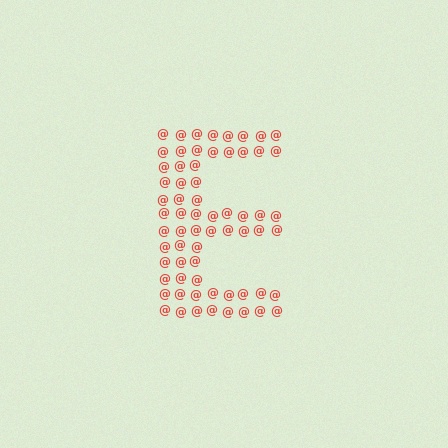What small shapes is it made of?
It is made of small at signs.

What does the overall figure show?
The overall figure shows the letter E.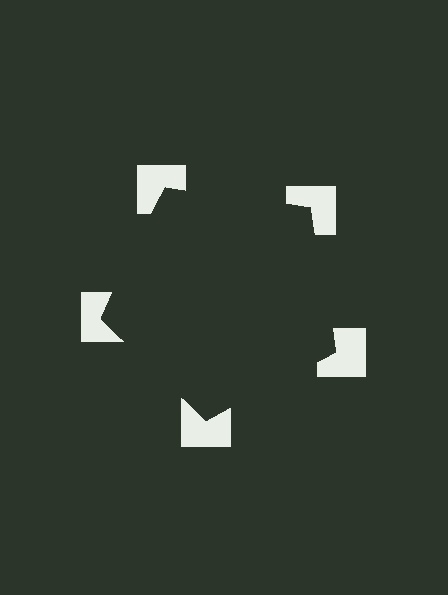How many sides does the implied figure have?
5 sides.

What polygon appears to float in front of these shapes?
An illusory pentagon — its edges are inferred from the aligned wedge cuts in the notched squares, not physically drawn.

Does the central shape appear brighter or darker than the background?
It typically appears slightly darker than the background, even though no actual brightness change is drawn.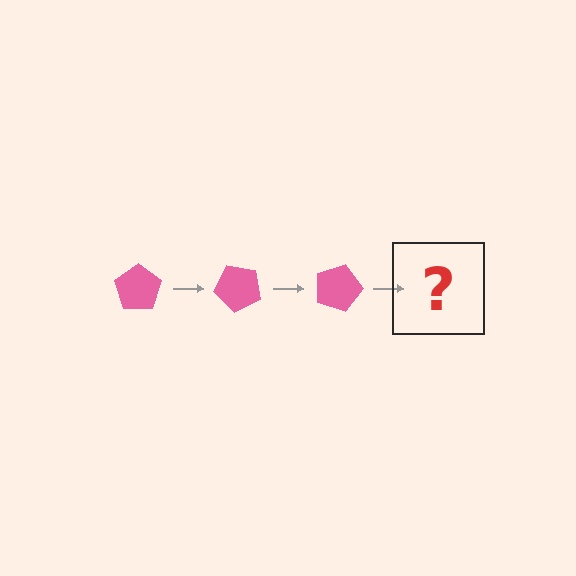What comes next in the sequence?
The next element should be a pink pentagon rotated 135 degrees.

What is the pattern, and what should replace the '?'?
The pattern is that the pentagon rotates 45 degrees each step. The '?' should be a pink pentagon rotated 135 degrees.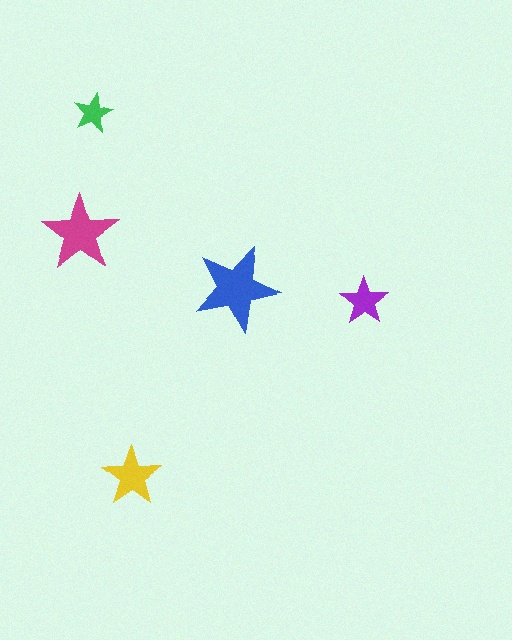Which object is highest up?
The green star is topmost.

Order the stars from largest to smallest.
the blue one, the magenta one, the yellow one, the purple one, the green one.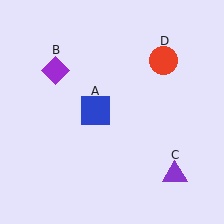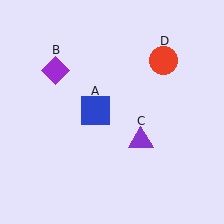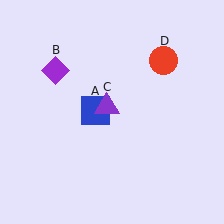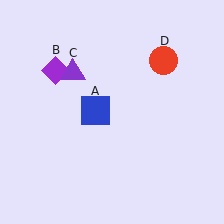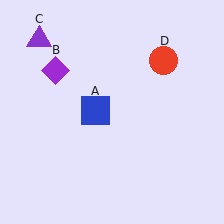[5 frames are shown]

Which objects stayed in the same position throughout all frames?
Blue square (object A) and purple diamond (object B) and red circle (object D) remained stationary.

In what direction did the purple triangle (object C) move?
The purple triangle (object C) moved up and to the left.